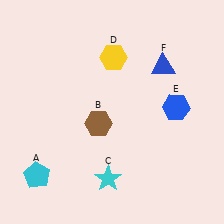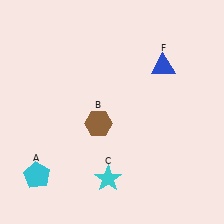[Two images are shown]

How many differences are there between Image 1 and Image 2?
There are 2 differences between the two images.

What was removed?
The yellow hexagon (D), the blue hexagon (E) were removed in Image 2.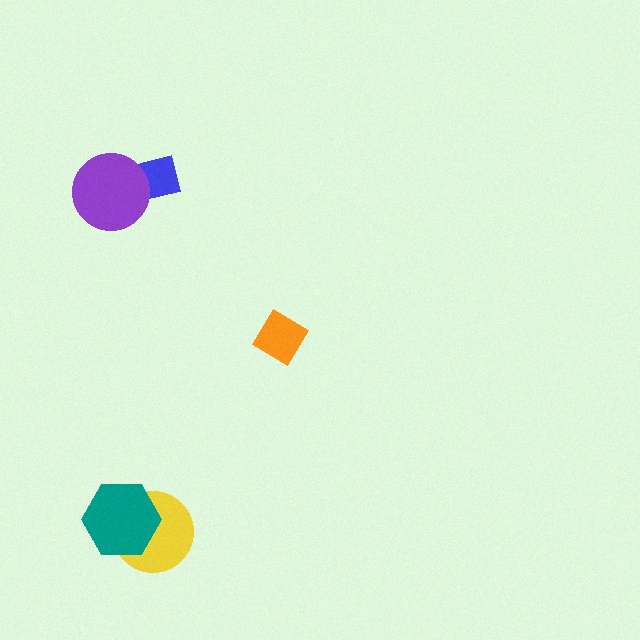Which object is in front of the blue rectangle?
The purple circle is in front of the blue rectangle.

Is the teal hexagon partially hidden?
No, no other shape covers it.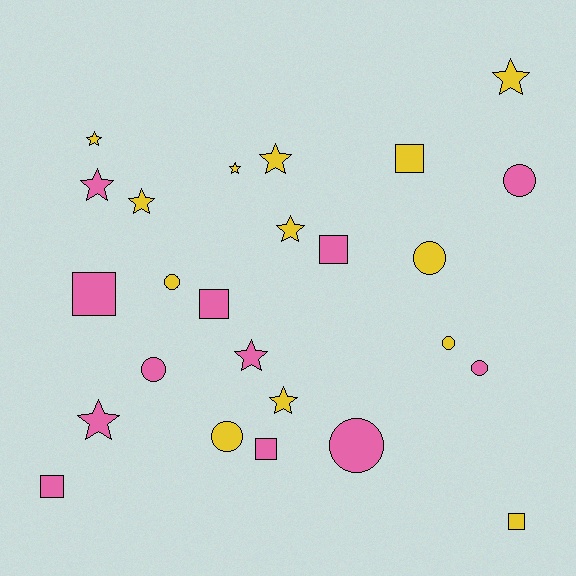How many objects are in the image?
There are 25 objects.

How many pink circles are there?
There are 4 pink circles.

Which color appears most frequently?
Yellow, with 13 objects.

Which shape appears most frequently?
Star, with 10 objects.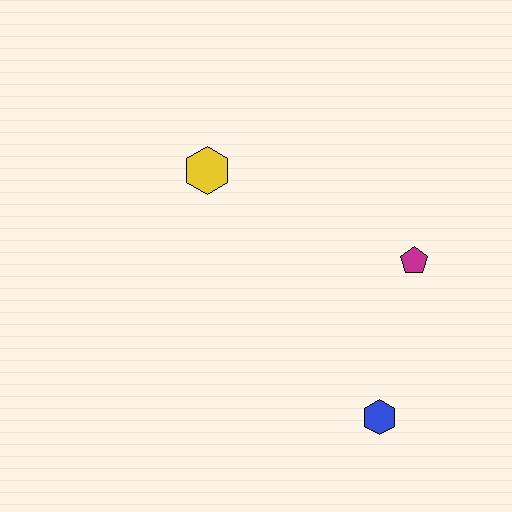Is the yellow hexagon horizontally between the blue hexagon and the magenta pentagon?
No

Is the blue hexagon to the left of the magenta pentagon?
Yes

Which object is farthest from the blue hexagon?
The yellow hexagon is farthest from the blue hexagon.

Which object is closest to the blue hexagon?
The magenta pentagon is closest to the blue hexagon.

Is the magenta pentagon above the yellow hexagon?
No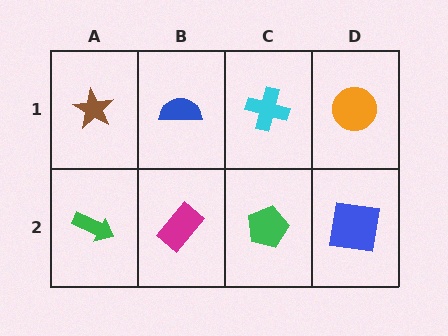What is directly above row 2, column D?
An orange circle.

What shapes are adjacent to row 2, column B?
A blue semicircle (row 1, column B), a green arrow (row 2, column A), a green pentagon (row 2, column C).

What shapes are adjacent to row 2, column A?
A brown star (row 1, column A), a magenta rectangle (row 2, column B).